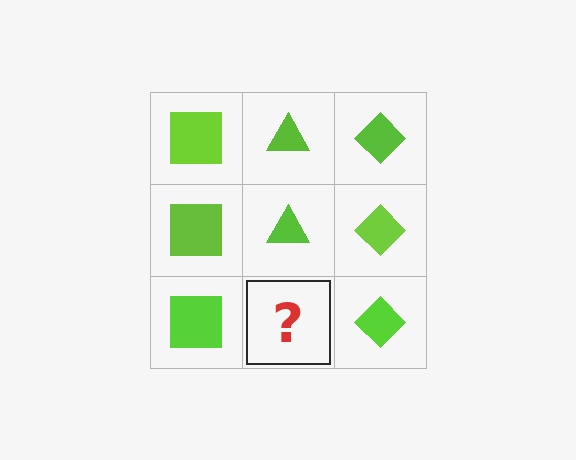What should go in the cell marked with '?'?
The missing cell should contain a lime triangle.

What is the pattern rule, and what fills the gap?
The rule is that each column has a consistent shape. The gap should be filled with a lime triangle.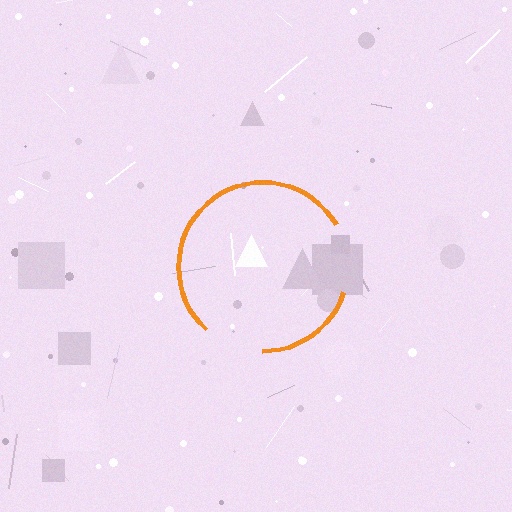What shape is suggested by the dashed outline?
The dashed outline suggests a circle.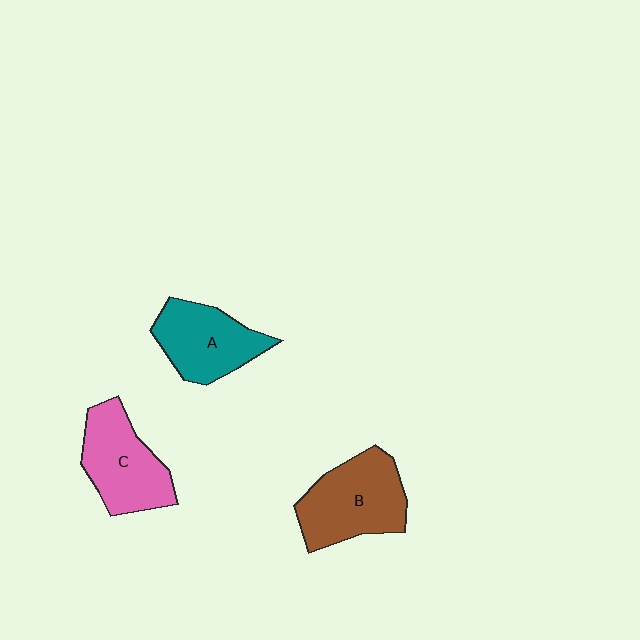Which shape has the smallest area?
Shape A (teal).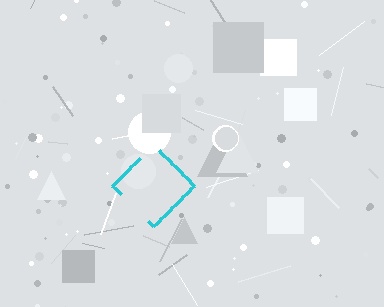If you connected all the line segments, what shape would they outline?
They would outline a diamond.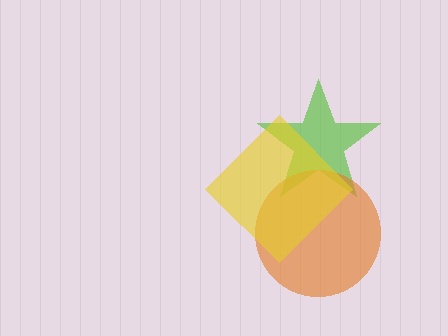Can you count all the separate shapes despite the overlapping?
Yes, there are 3 separate shapes.